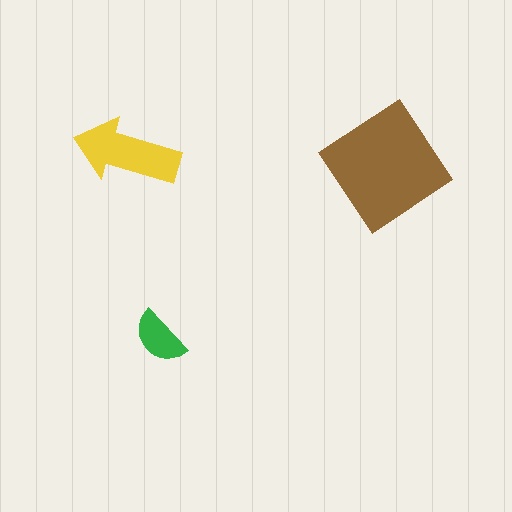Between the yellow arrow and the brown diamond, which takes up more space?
The brown diamond.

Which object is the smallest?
The green semicircle.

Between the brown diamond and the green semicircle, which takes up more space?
The brown diamond.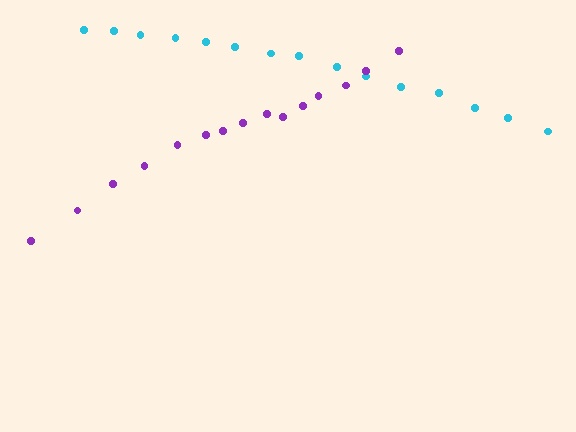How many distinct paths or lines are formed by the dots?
There are 2 distinct paths.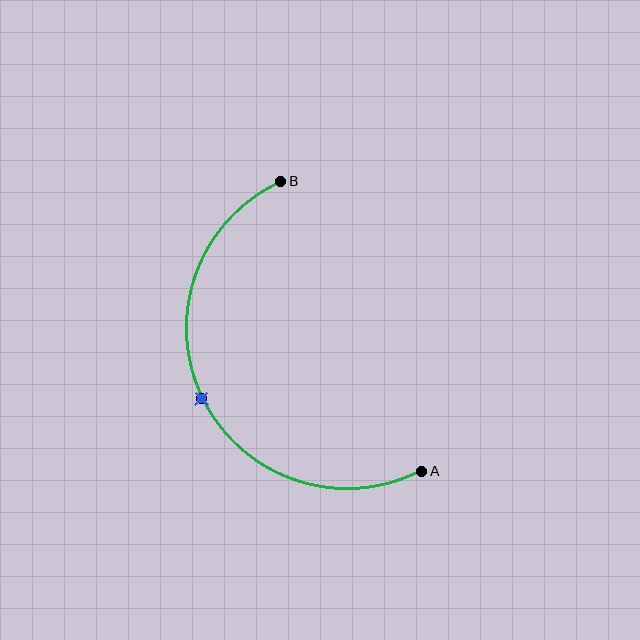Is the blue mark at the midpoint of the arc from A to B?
Yes. The blue mark lies on the arc at equal arc-length from both A and B — it is the arc midpoint.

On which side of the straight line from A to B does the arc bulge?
The arc bulges to the left of the straight line connecting A and B.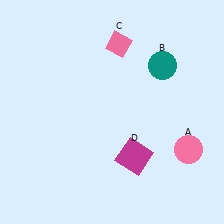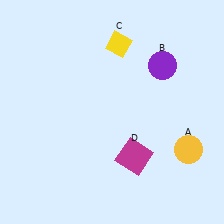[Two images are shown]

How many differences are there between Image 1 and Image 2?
There are 3 differences between the two images.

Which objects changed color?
A changed from pink to yellow. B changed from teal to purple. C changed from pink to yellow.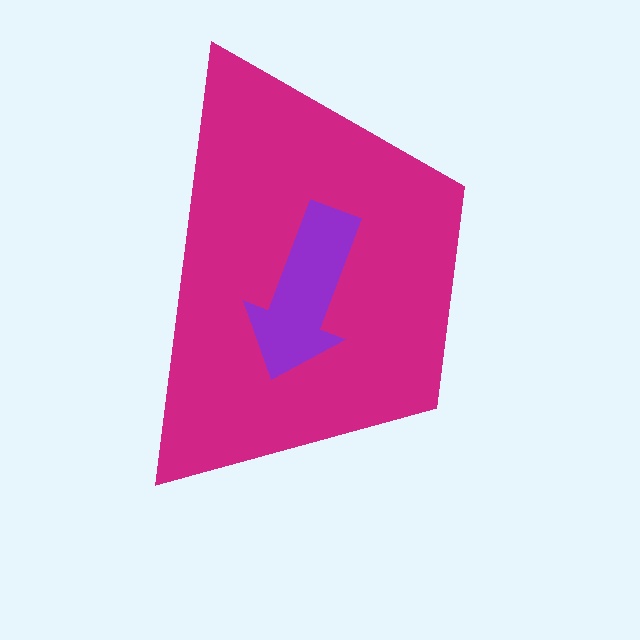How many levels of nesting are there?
2.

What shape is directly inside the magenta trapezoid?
The purple arrow.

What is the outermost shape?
The magenta trapezoid.